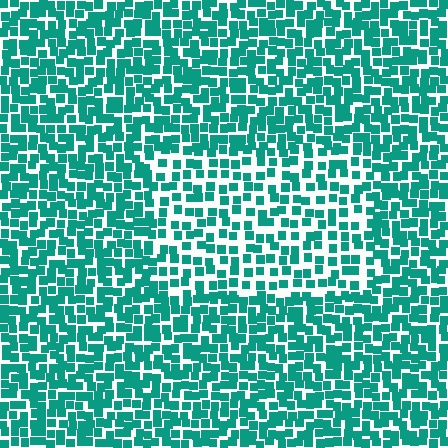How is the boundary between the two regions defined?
The boundary is defined by a change in element density (approximately 1.6x ratio). All elements are the same color, size, and shape.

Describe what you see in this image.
The image contains small teal elements arranged at two different densities. A rectangle-shaped region is visible where the elements are less densely packed than the surrounding area.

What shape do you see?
I see a rectangle.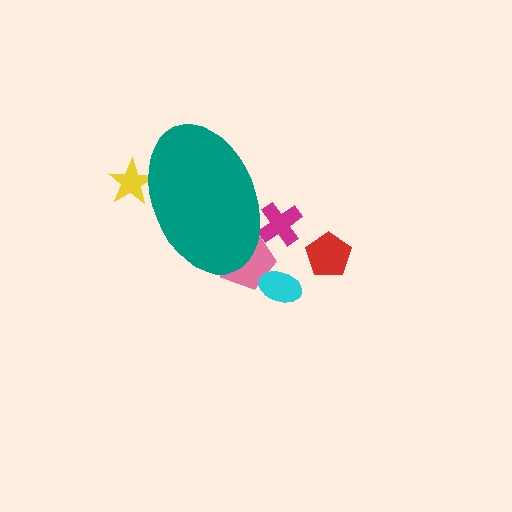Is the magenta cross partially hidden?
Yes, the magenta cross is partially hidden behind the teal ellipse.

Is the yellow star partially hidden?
Yes, the yellow star is partially hidden behind the teal ellipse.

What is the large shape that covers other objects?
A teal ellipse.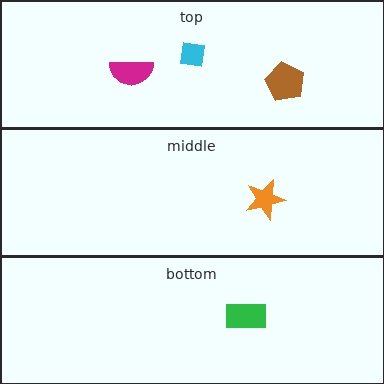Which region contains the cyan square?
The top region.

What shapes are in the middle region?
The orange star.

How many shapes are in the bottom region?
1.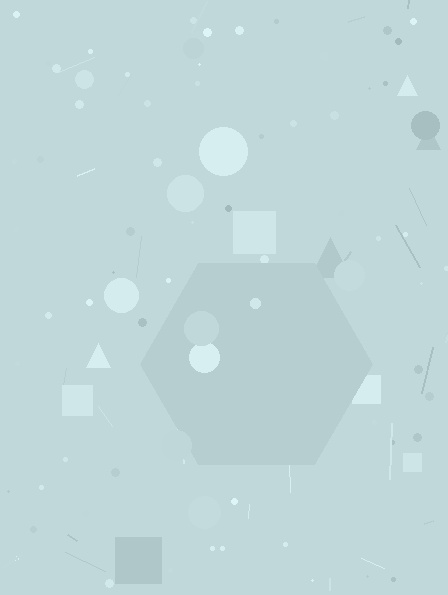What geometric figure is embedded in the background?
A hexagon is embedded in the background.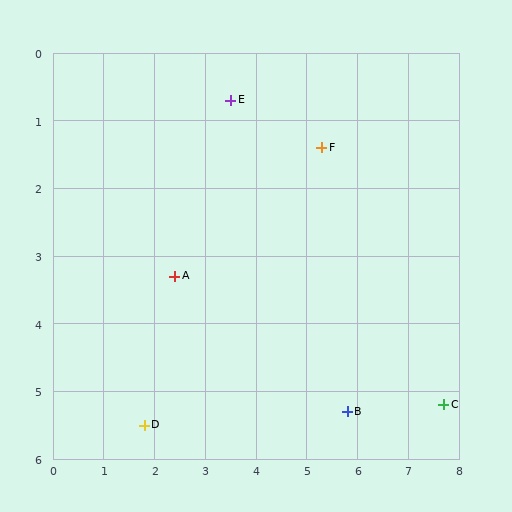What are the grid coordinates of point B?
Point B is at approximately (5.8, 5.3).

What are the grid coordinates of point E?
Point E is at approximately (3.5, 0.7).